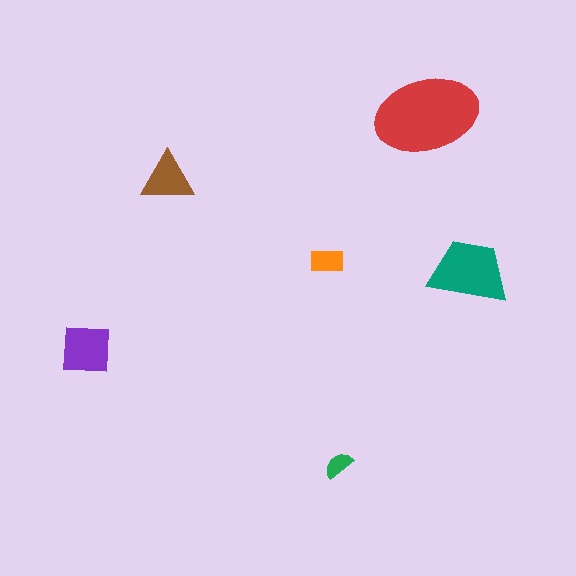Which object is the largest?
The red ellipse.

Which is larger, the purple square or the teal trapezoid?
The teal trapezoid.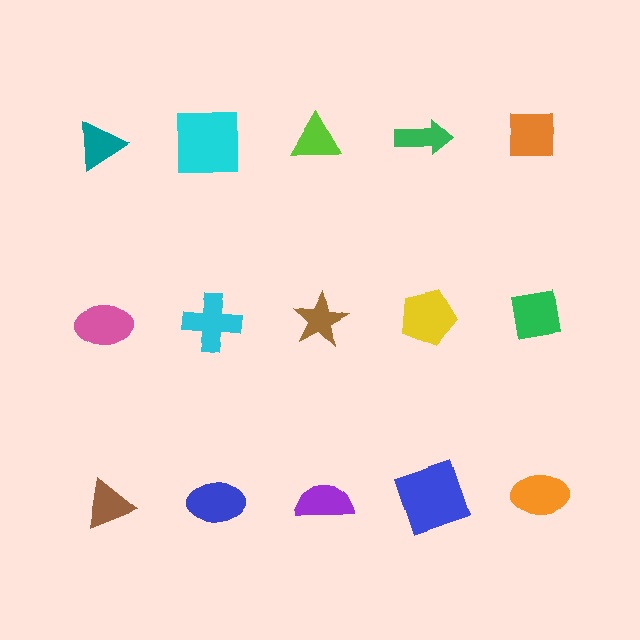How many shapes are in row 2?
5 shapes.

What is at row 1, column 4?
A green arrow.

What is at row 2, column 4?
A yellow pentagon.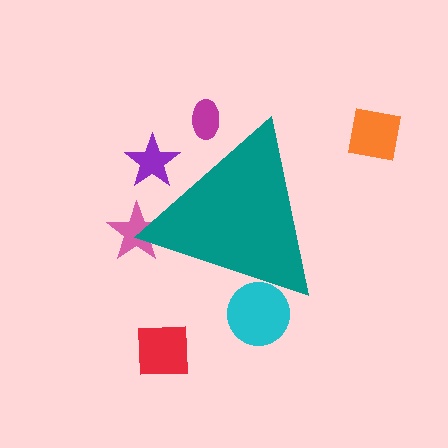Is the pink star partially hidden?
Yes, the pink star is partially hidden behind the teal triangle.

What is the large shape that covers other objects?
A teal triangle.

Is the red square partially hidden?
No, the red square is fully visible.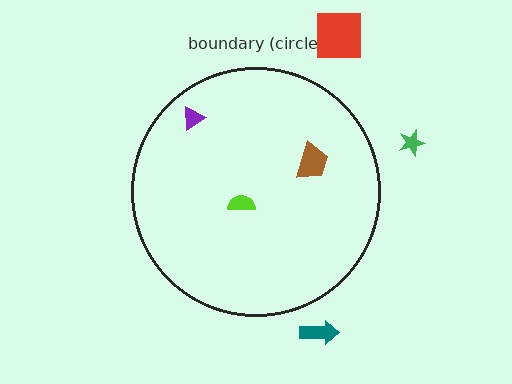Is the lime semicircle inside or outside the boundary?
Inside.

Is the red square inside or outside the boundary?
Outside.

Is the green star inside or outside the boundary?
Outside.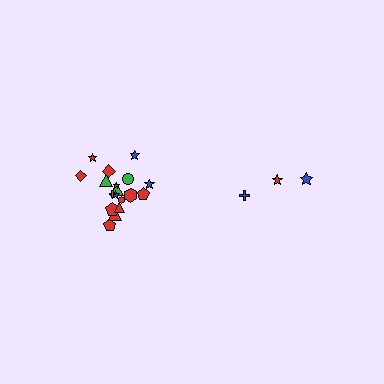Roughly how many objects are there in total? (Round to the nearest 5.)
Roughly 20 objects in total.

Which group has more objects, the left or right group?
The left group.